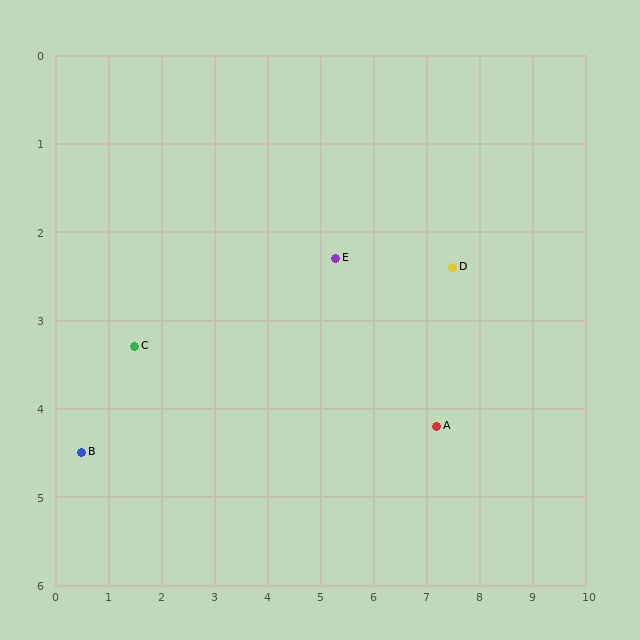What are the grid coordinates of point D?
Point D is at approximately (7.5, 2.4).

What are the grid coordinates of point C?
Point C is at approximately (1.5, 3.3).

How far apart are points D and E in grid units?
Points D and E are about 2.2 grid units apart.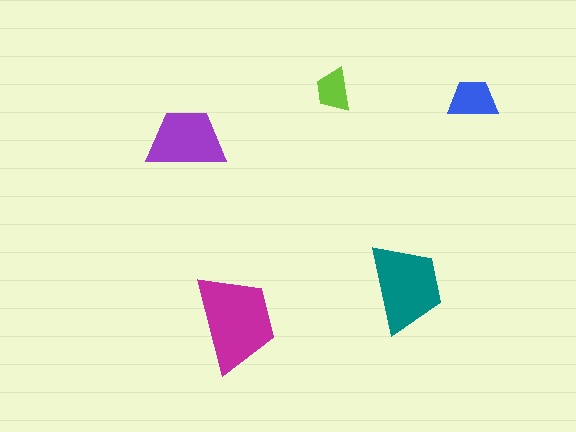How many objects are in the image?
There are 5 objects in the image.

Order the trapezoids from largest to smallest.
the magenta one, the teal one, the purple one, the blue one, the lime one.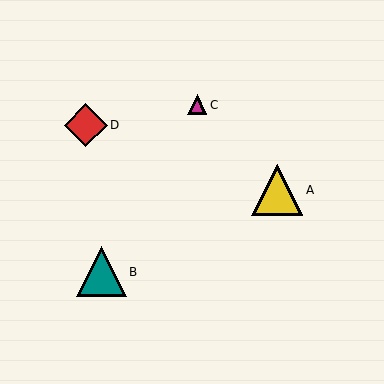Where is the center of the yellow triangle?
The center of the yellow triangle is at (277, 190).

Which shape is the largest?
The yellow triangle (labeled A) is the largest.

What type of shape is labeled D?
Shape D is a red diamond.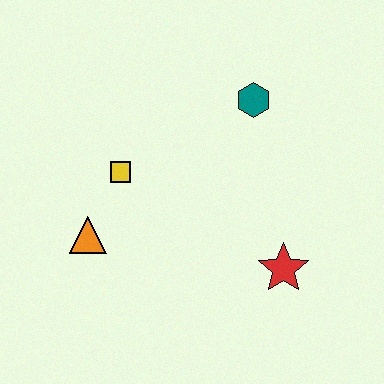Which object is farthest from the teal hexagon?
The orange triangle is farthest from the teal hexagon.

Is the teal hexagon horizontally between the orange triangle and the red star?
Yes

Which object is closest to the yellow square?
The orange triangle is closest to the yellow square.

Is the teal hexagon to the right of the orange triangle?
Yes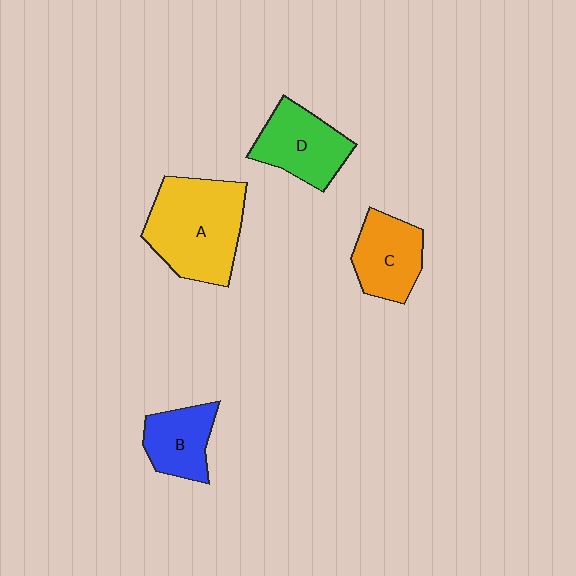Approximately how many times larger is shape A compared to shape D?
Approximately 1.5 times.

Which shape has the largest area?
Shape A (yellow).